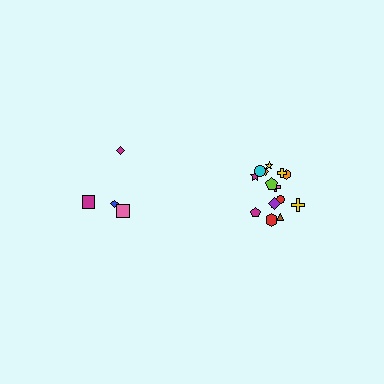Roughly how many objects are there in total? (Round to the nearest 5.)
Roughly 20 objects in total.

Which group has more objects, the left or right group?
The right group.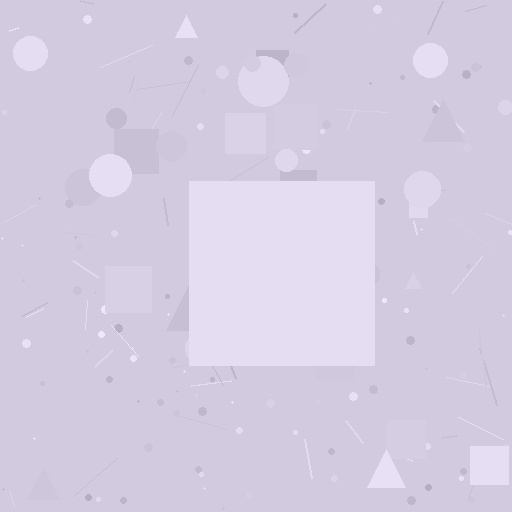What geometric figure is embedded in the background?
A square is embedded in the background.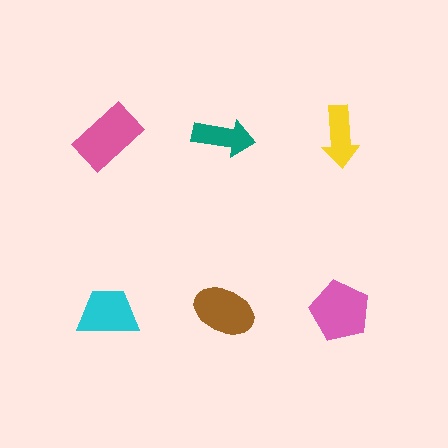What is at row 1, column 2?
A teal arrow.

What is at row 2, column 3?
A pink pentagon.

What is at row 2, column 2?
A brown ellipse.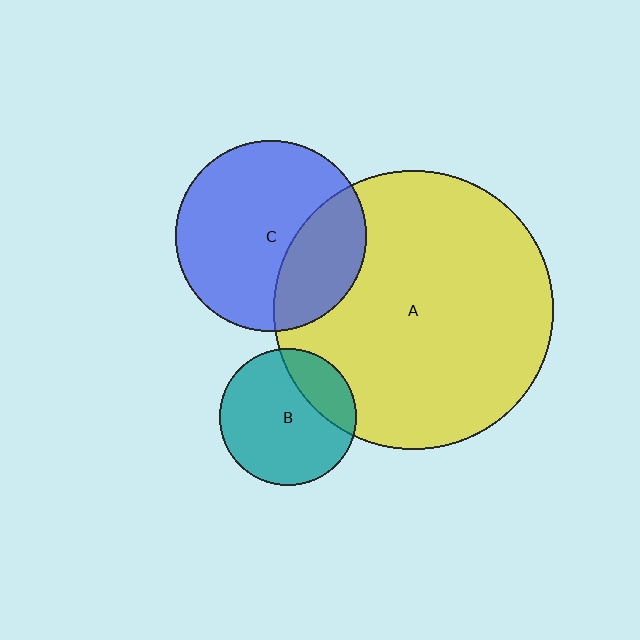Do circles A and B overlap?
Yes.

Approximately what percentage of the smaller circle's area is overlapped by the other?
Approximately 25%.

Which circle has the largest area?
Circle A (yellow).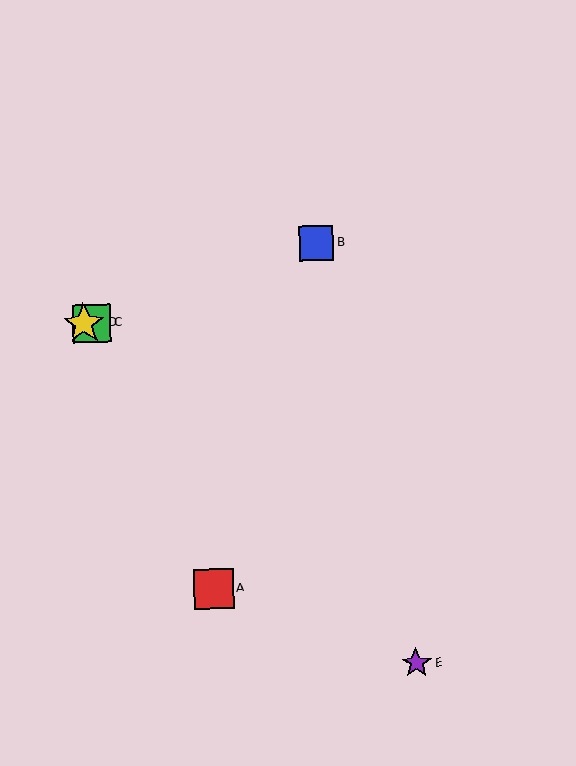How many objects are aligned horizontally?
2 objects (C, D) are aligned horizontally.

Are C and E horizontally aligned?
No, C is at y≈323 and E is at y≈663.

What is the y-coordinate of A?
Object A is at y≈589.